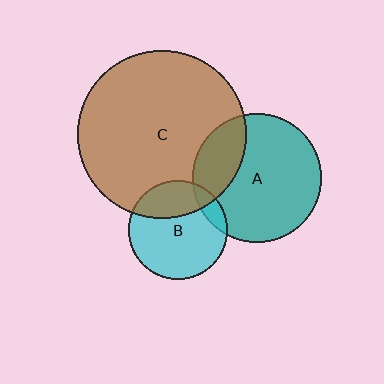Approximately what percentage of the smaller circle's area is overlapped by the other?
Approximately 30%.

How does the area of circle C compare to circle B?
Approximately 2.9 times.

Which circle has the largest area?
Circle C (brown).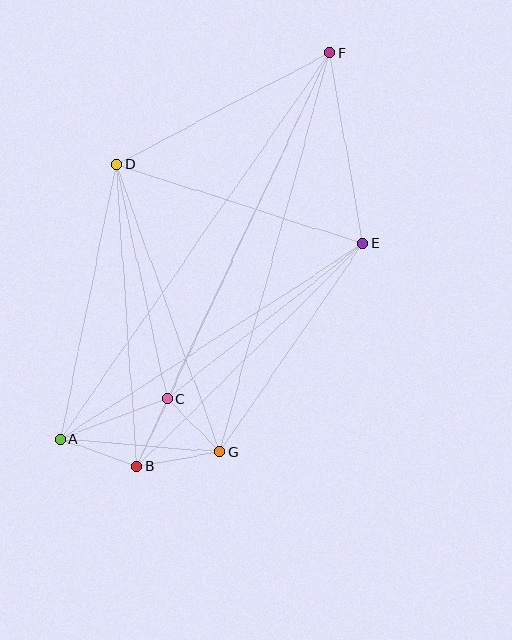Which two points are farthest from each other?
Points A and F are farthest from each other.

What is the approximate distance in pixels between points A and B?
The distance between A and B is approximately 82 pixels.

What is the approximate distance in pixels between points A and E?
The distance between A and E is approximately 361 pixels.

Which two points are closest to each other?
Points B and C are closest to each other.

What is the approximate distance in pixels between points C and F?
The distance between C and F is approximately 382 pixels.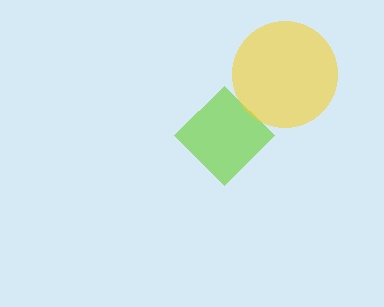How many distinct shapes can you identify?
There are 2 distinct shapes: a lime diamond, a yellow circle.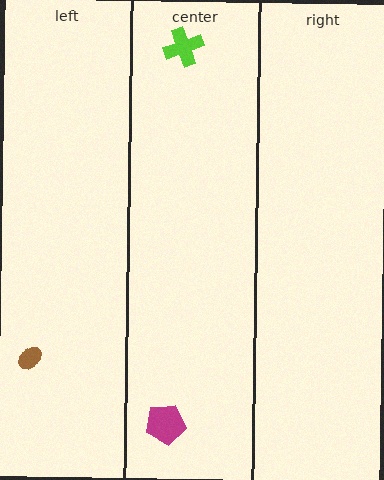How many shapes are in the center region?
2.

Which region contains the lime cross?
The center region.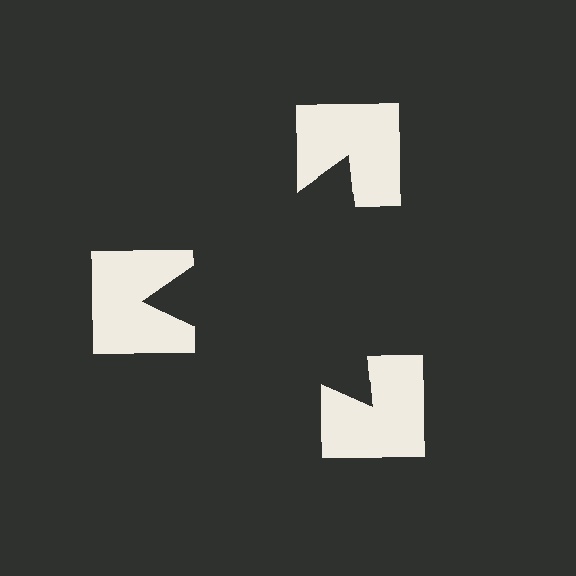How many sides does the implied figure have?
3 sides.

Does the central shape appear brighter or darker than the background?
It typically appears slightly darker than the background, even though no actual brightness change is drawn.